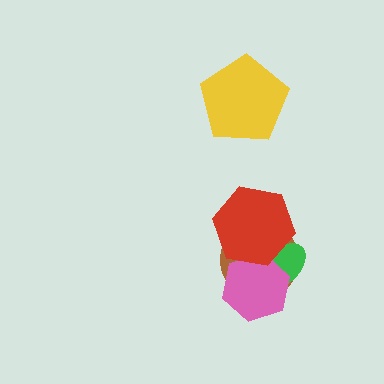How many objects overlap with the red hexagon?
3 objects overlap with the red hexagon.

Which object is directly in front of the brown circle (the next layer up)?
The green ellipse is directly in front of the brown circle.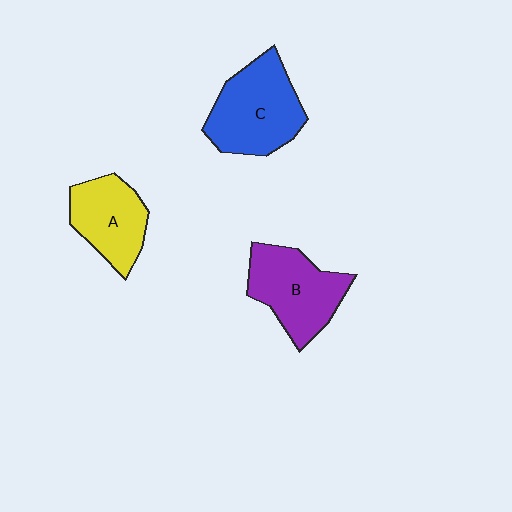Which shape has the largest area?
Shape C (blue).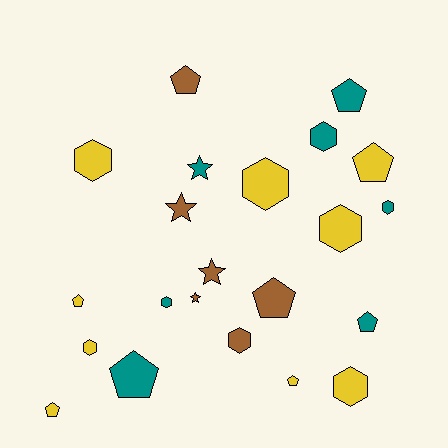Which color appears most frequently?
Yellow, with 9 objects.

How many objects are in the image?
There are 22 objects.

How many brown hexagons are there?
There is 1 brown hexagon.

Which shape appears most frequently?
Hexagon, with 9 objects.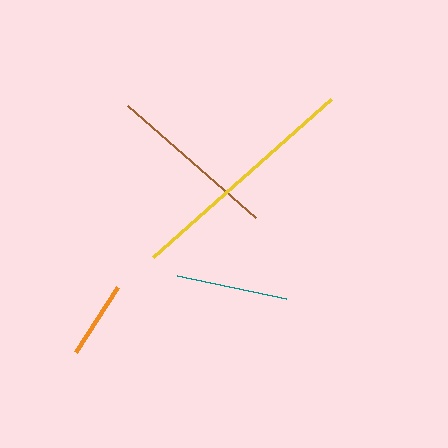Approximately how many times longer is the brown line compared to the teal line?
The brown line is approximately 1.5 times the length of the teal line.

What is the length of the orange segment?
The orange segment is approximately 77 pixels long.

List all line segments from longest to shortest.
From longest to shortest: yellow, brown, teal, orange.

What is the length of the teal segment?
The teal segment is approximately 111 pixels long.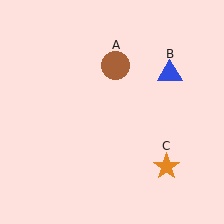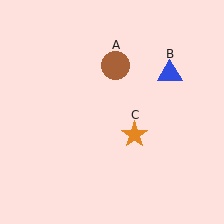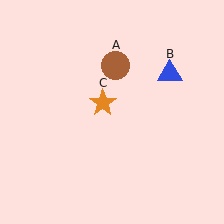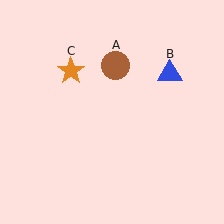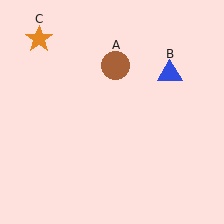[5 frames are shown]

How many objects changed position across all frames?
1 object changed position: orange star (object C).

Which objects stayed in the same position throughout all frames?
Brown circle (object A) and blue triangle (object B) remained stationary.